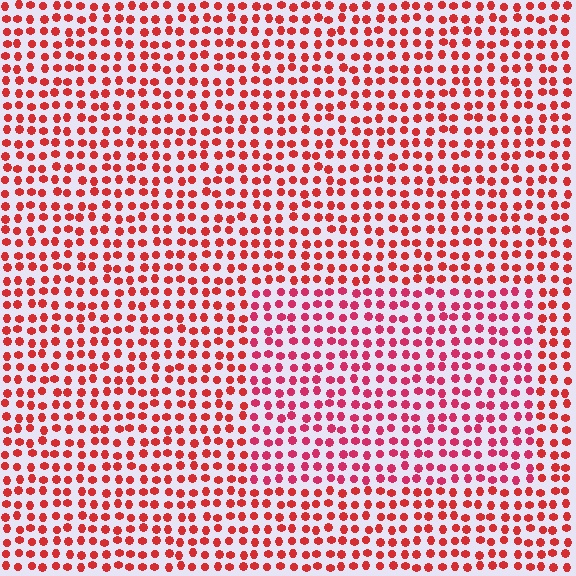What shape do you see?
I see a rectangle.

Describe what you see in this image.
The image is filled with small red elements in a uniform arrangement. A rectangle-shaped region is visible where the elements are tinted to a slightly different hue, forming a subtle color boundary.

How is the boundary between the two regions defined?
The boundary is defined purely by a slight shift in hue (about 20 degrees). Spacing, size, and orientation are identical on both sides.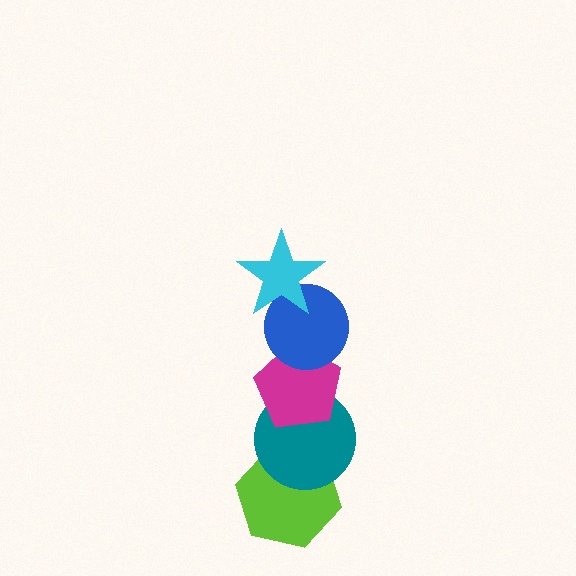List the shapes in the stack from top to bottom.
From top to bottom: the cyan star, the blue circle, the magenta pentagon, the teal circle, the lime hexagon.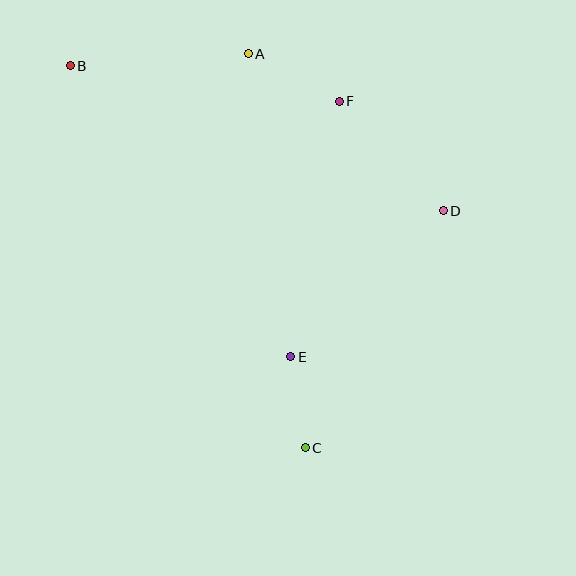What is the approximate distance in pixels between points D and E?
The distance between D and E is approximately 211 pixels.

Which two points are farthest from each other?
Points B and C are farthest from each other.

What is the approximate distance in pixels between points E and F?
The distance between E and F is approximately 260 pixels.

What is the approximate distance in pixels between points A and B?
The distance between A and B is approximately 178 pixels.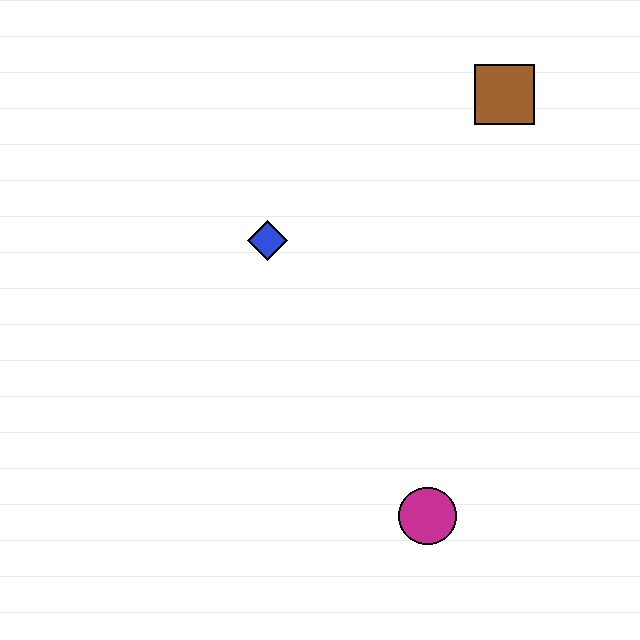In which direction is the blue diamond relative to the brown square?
The blue diamond is to the left of the brown square.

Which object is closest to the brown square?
The blue diamond is closest to the brown square.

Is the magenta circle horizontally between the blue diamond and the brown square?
Yes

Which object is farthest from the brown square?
The magenta circle is farthest from the brown square.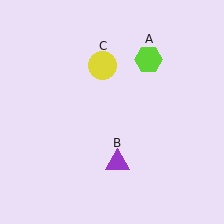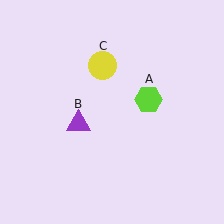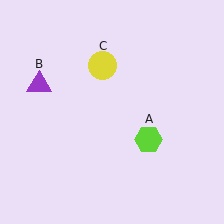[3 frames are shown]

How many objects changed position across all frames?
2 objects changed position: lime hexagon (object A), purple triangle (object B).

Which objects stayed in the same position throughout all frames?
Yellow circle (object C) remained stationary.